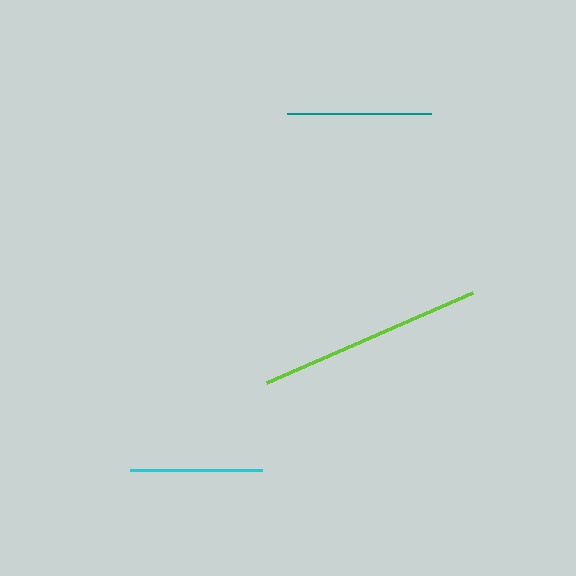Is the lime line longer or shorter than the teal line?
The lime line is longer than the teal line.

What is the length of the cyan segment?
The cyan segment is approximately 133 pixels long.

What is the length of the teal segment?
The teal segment is approximately 144 pixels long.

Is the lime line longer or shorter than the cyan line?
The lime line is longer than the cyan line.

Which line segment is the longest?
The lime line is the longest at approximately 224 pixels.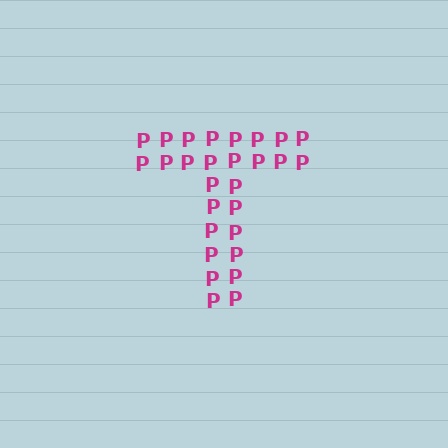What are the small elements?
The small elements are letter P's.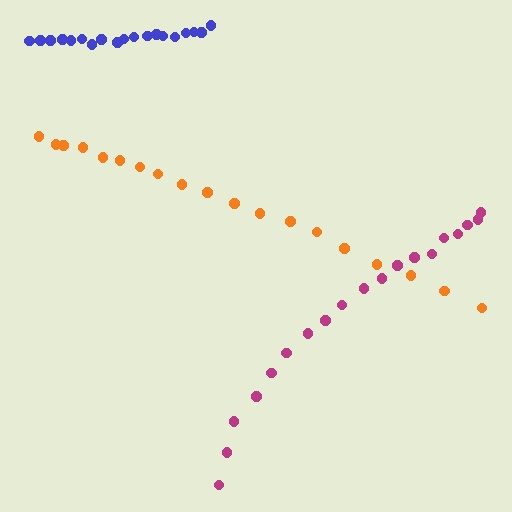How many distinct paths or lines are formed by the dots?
There are 3 distinct paths.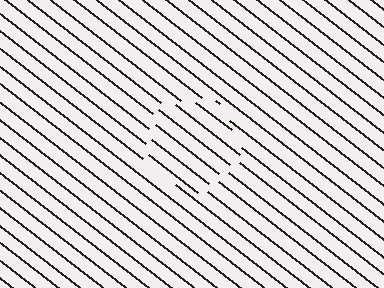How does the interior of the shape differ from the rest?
The interior of the shape contains the same grating, shifted by half a period — the contour is defined by the phase discontinuity where line-ends from the inner and outer gratings abut.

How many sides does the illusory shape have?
5 sides — the line-ends trace a pentagon.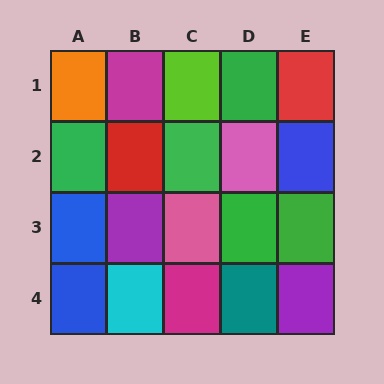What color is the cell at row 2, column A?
Green.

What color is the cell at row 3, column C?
Pink.